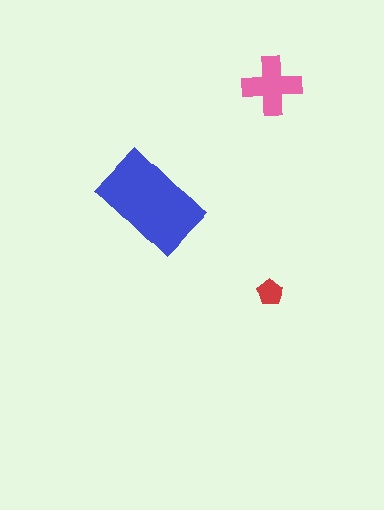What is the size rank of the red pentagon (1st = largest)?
3rd.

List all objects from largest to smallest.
The blue rectangle, the pink cross, the red pentagon.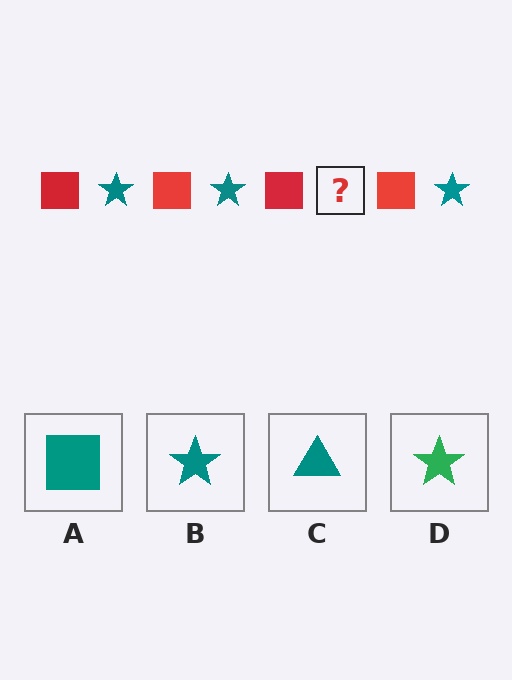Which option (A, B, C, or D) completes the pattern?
B.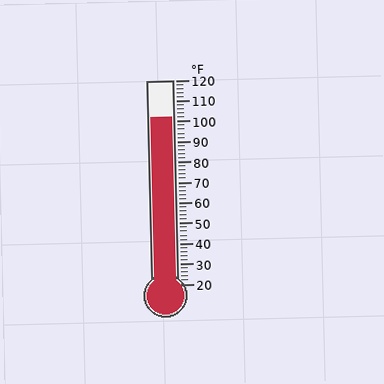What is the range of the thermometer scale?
The thermometer scale ranges from 20°F to 120°F.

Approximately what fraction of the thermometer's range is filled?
The thermometer is filled to approximately 80% of its range.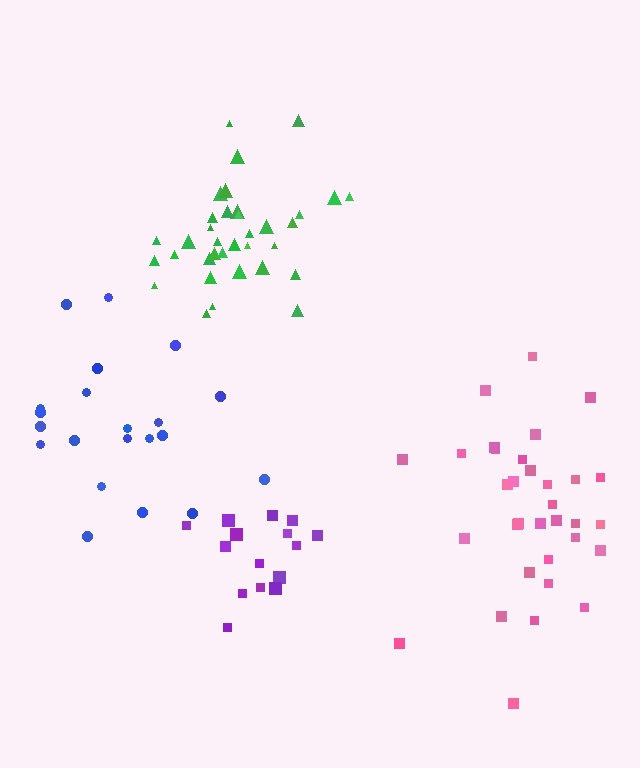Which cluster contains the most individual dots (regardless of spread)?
Green (35).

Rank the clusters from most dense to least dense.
green, purple, pink, blue.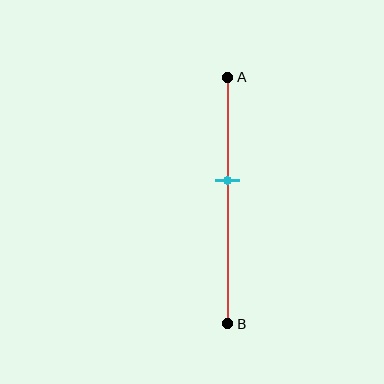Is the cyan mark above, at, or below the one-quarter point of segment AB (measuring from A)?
The cyan mark is below the one-quarter point of segment AB.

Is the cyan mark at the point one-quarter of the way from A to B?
No, the mark is at about 40% from A, not at the 25% one-quarter point.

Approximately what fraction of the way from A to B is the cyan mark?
The cyan mark is approximately 40% of the way from A to B.